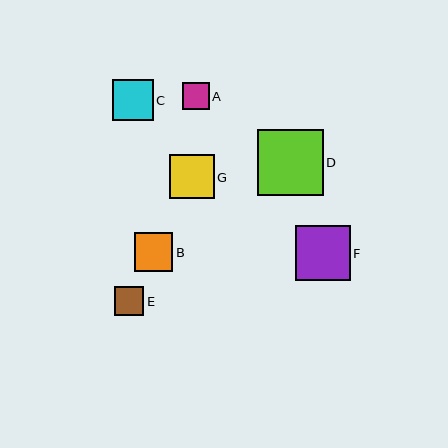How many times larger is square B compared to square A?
Square B is approximately 1.4 times the size of square A.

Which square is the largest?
Square D is the largest with a size of approximately 66 pixels.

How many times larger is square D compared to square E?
Square D is approximately 2.3 times the size of square E.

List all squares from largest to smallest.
From largest to smallest: D, F, G, C, B, E, A.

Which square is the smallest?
Square A is the smallest with a size of approximately 27 pixels.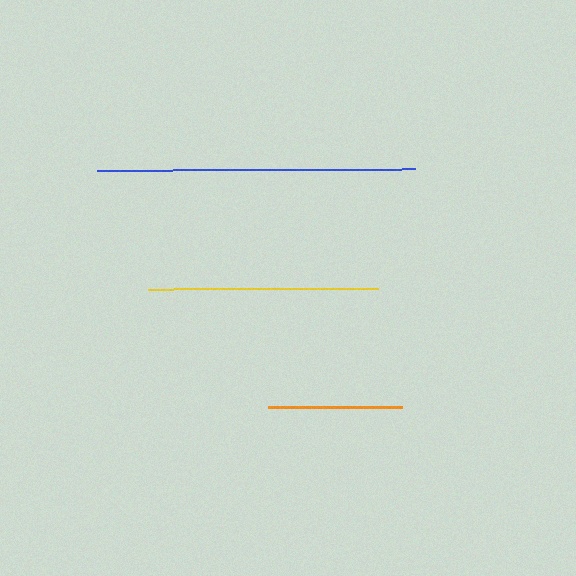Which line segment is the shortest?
The orange line is the shortest at approximately 133 pixels.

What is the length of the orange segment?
The orange segment is approximately 133 pixels long.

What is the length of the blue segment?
The blue segment is approximately 318 pixels long.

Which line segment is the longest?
The blue line is the longest at approximately 318 pixels.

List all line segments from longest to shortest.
From longest to shortest: blue, yellow, orange.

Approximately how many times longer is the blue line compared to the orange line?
The blue line is approximately 2.4 times the length of the orange line.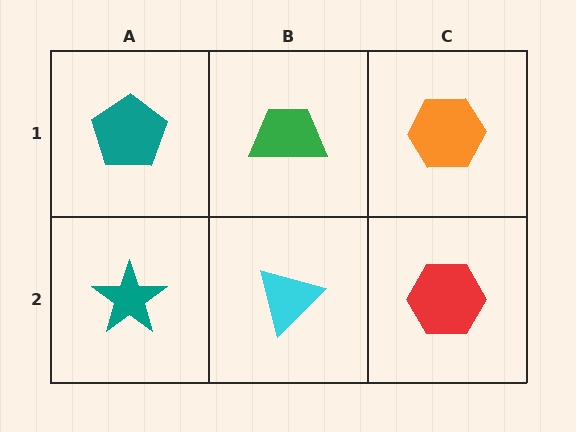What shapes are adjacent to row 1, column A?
A teal star (row 2, column A), a green trapezoid (row 1, column B).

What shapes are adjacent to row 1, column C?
A red hexagon (row 2, column C), a green trapezoid (row 1, column B).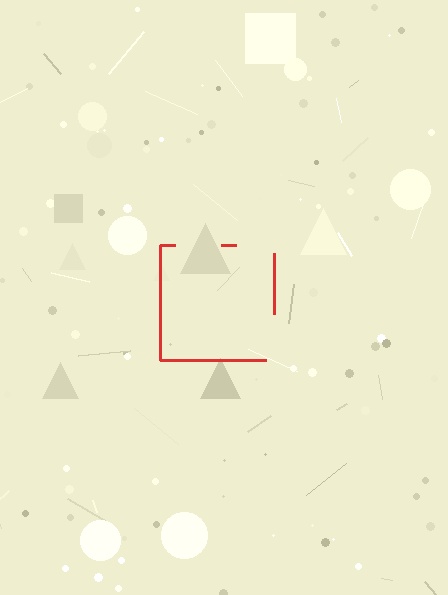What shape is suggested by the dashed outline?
The dashed outline suggests a square.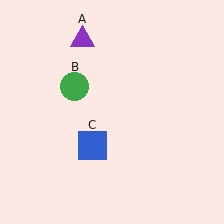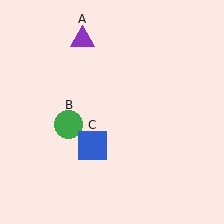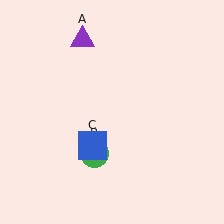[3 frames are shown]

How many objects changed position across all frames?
1 object changed position: green circle (object B).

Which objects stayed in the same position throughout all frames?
Purple triangle (object A) and blue square (object C) remained stationary.